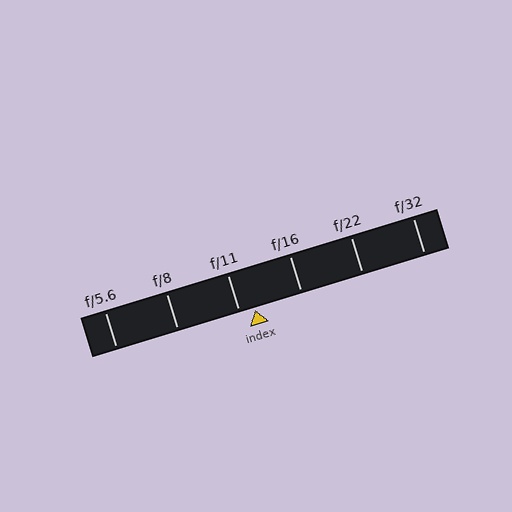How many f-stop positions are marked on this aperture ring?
There are 6 f-stop positions marked.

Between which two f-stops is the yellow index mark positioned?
The index mark is between f/11 and f/16.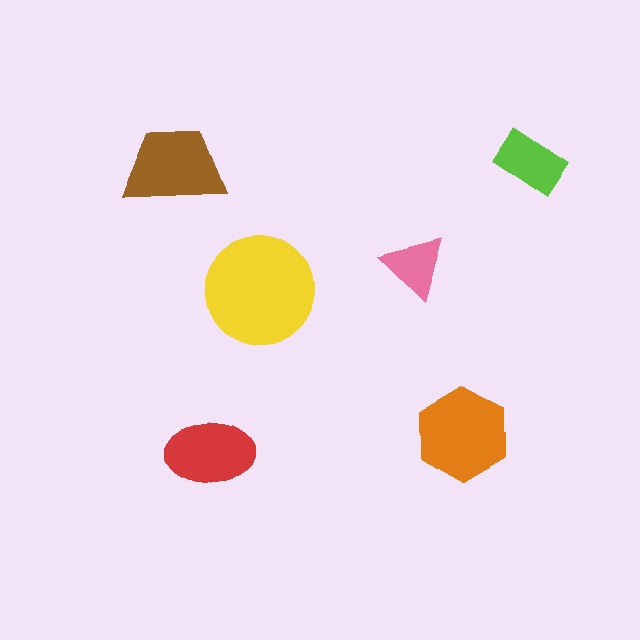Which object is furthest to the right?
The lime rectangle is rightmost.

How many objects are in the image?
There are 6 objects in the image.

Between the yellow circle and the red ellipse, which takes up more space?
The yellow circle.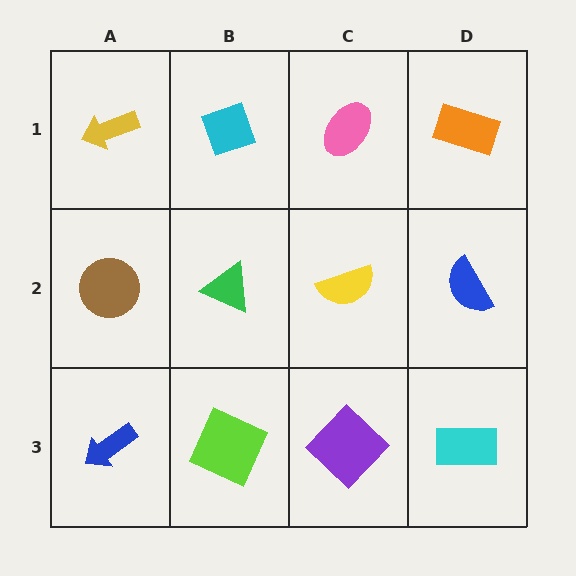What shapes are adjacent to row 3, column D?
A blue semicircle (row 2, column D), a purple diamond (row 3, column C).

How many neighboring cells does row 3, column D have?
2.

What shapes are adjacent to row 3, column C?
A yellow semicircle (row 2, column C), a lime square (row 3, column B), a cyan rectangle (row 3, column D).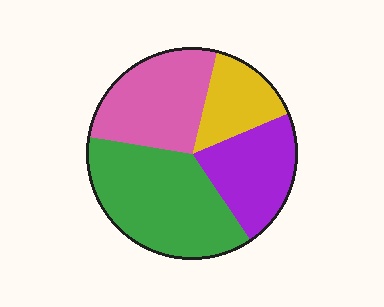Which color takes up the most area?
Green, at roughly 35%.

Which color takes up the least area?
Yellow, at roughly 15%.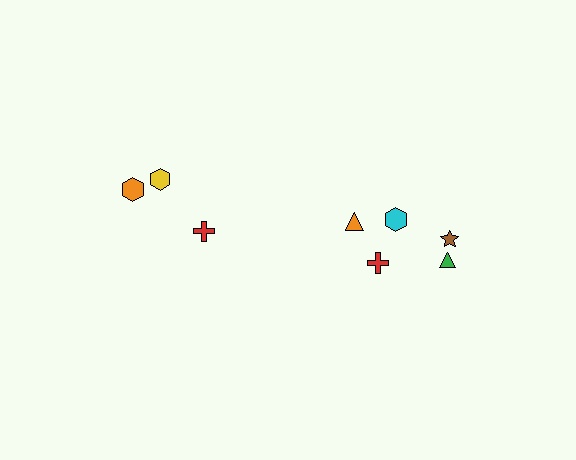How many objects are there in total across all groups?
There are 8 objects.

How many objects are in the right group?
There are 5 objects.